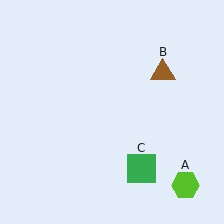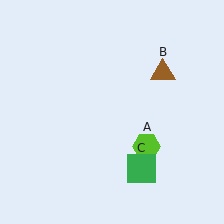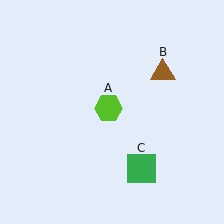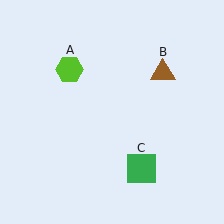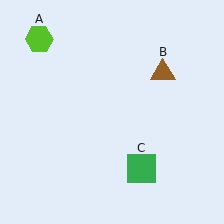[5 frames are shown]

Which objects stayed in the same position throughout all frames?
Brown triangle (object B) and green square (object C) remained stationary.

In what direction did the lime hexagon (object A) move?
The lime hexagon (object A) moved up and to the left.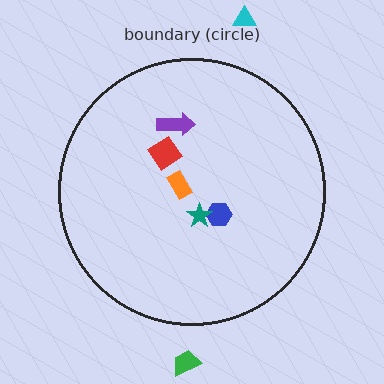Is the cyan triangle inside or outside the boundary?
Outside.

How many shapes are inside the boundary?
5 inside, 2 outside.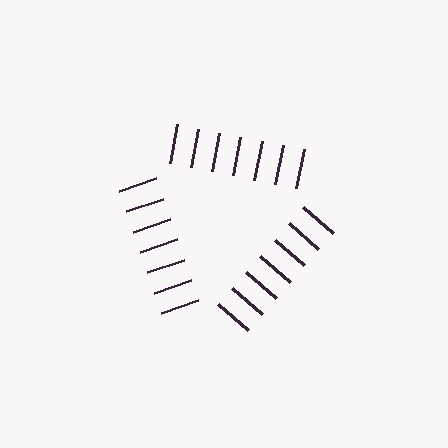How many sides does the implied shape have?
3 sides — the line-ends trace a triangle.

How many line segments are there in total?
21 — 7 along each of the 3 edges.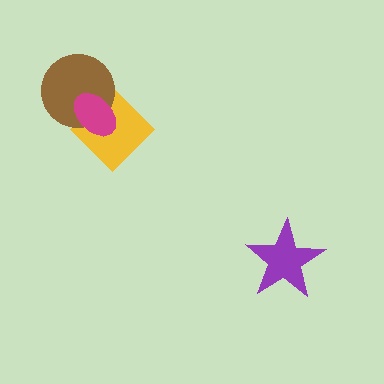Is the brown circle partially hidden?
Yes, it is partially covered by another shape.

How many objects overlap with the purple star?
0 objects overlap with the purple star.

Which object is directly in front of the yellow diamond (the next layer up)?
The brown circle is directly in front of the yellow diamond.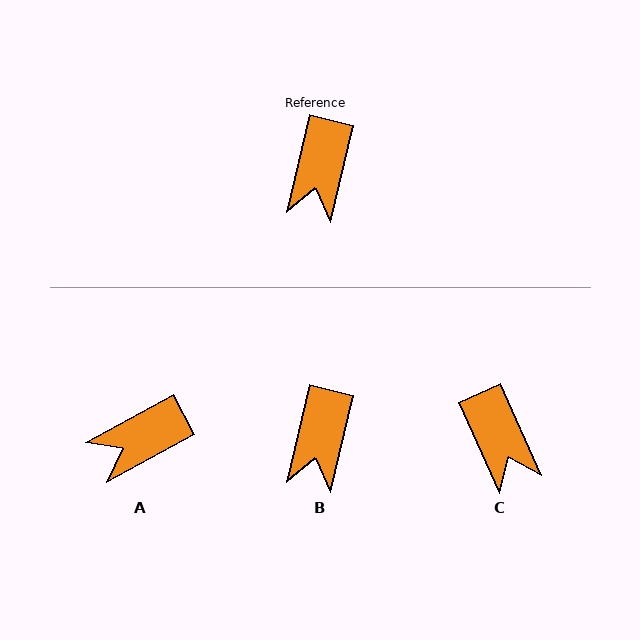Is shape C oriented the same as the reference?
No, it is off by about 37 degrees.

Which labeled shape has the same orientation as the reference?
B.